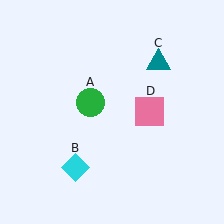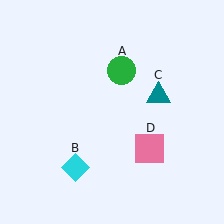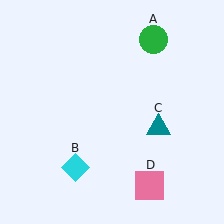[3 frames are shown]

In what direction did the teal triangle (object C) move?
The teal triangle (object C) moved down.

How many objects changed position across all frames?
3 objects changed position: green circle (object A), teal triangle (object C), pink square (object D).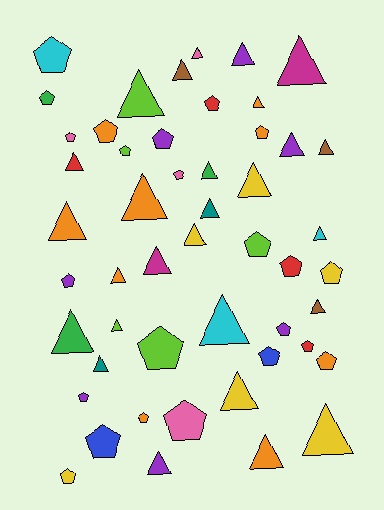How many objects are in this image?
There are 50 objects.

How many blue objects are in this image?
There are 2 blue objects.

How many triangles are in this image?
There are 27 triangles.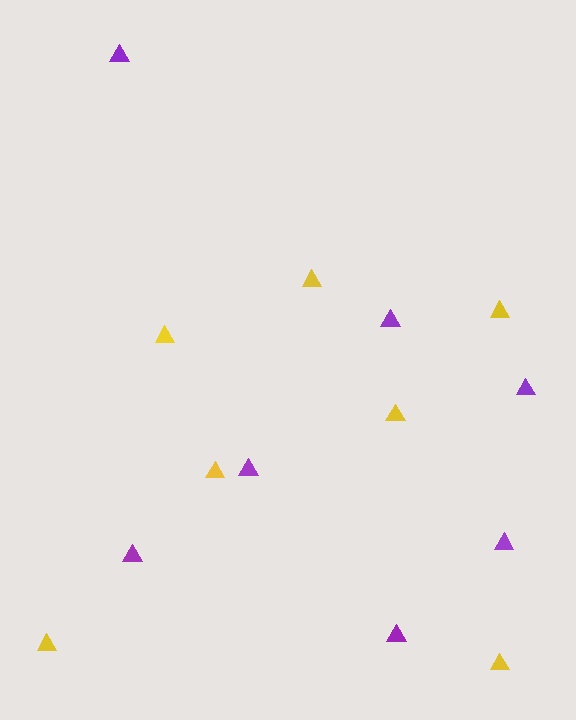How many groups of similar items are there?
There are 2 groups: one group of purple triangles (7) and one group of yellow triangles (7).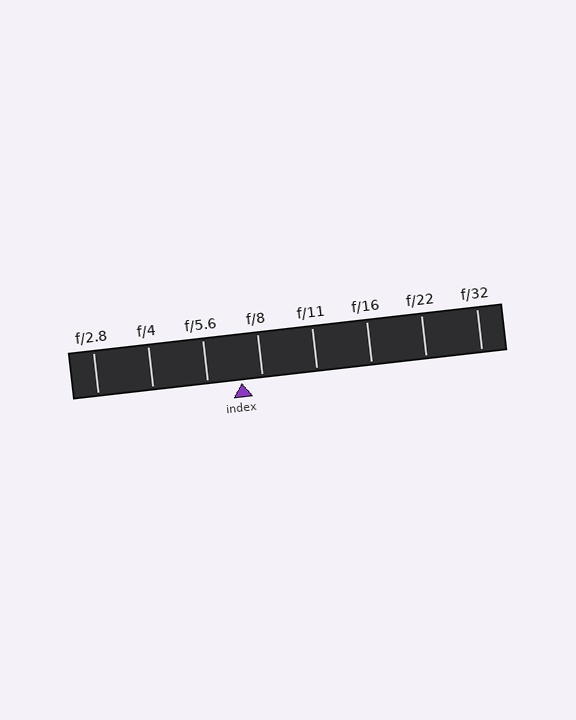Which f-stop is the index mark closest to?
The index mark is closest to f/8.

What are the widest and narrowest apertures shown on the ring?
The widest aperture shown is f/2.8 and the narrowest is f/32.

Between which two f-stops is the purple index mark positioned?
The index mark is between f/5.6 and f/8.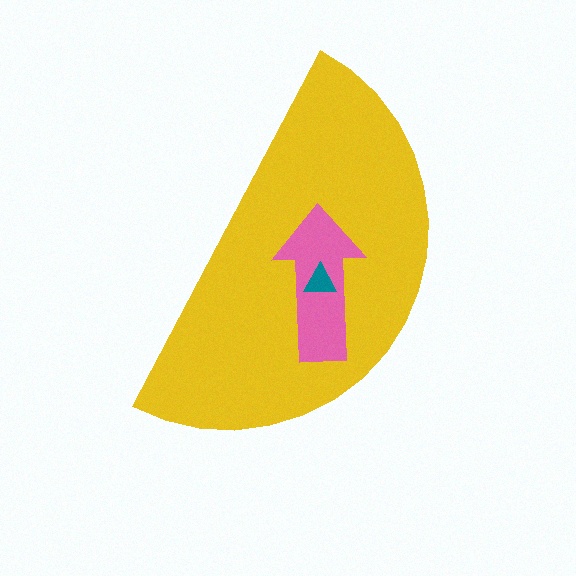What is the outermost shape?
The yellow semicircle.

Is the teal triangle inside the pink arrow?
Yes.